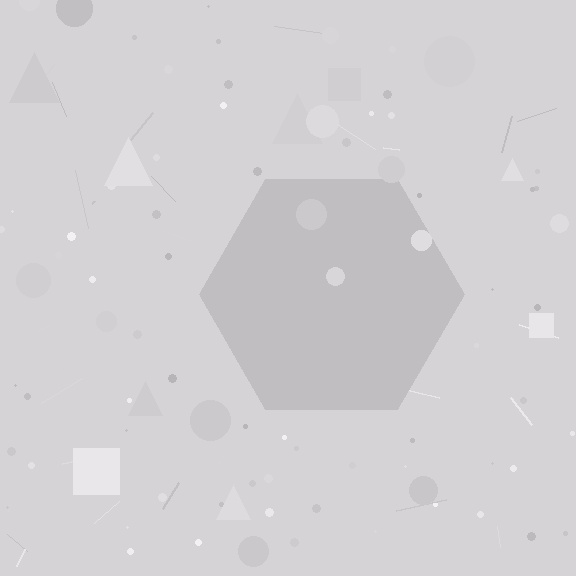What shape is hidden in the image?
A hexagon is hidden in the image.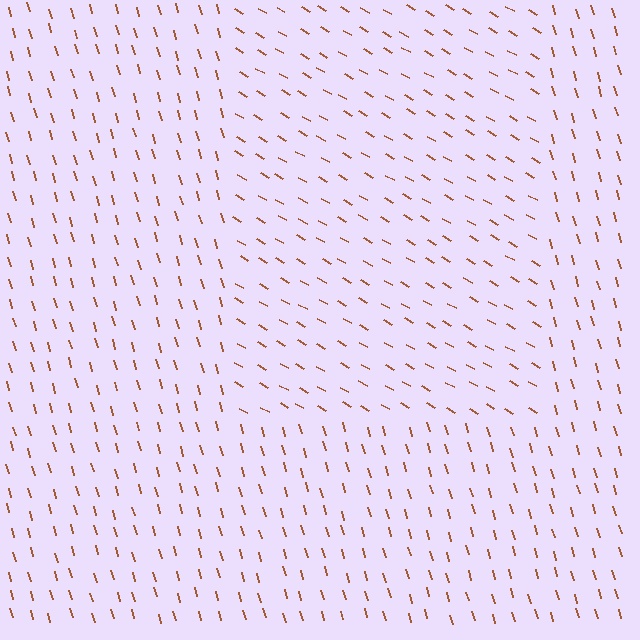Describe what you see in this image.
The image is filled with small brown line segments. A rectangle region in the image has lines oriented differently from the surrounding lines, creating a visible texture boundary.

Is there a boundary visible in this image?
Yes, there is a texture boundary formed by a change in line orientation.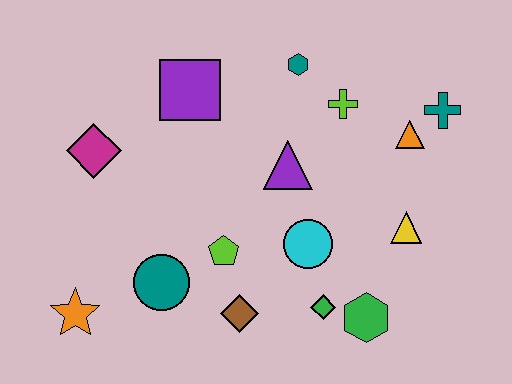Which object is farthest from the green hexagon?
The magenta diamond is farthest from the green hexagon.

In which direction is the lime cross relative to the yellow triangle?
The lime cross is above the yellow triangle.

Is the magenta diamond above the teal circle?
Yes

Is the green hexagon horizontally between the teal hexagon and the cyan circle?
No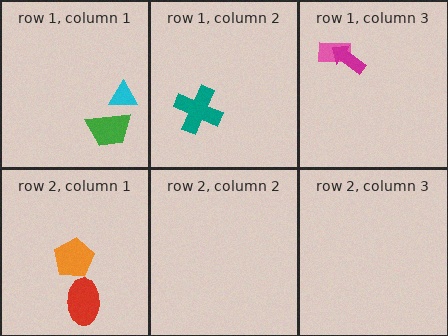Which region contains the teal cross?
The row 1, column 2 region.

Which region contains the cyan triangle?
The row 1, column 1 region.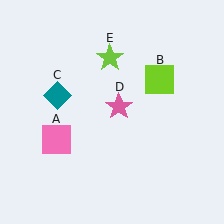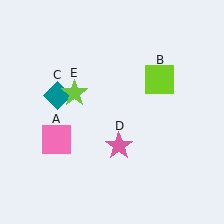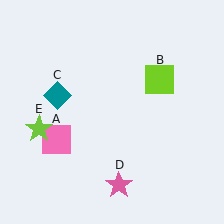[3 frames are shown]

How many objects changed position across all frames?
2 objects changed position: pink star (object D), lime star (object E).